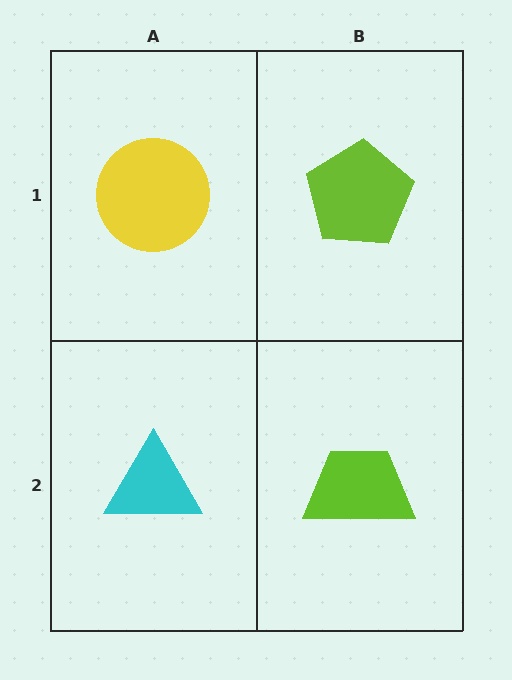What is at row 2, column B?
A lime trapezoid.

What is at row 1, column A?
A yellow circle.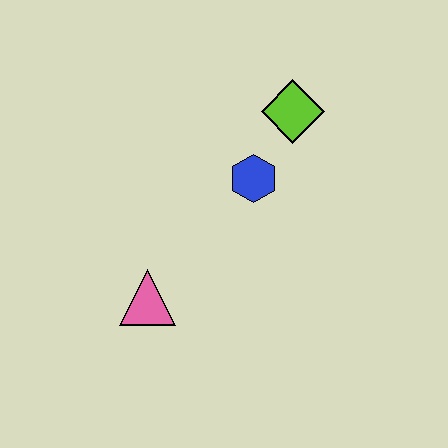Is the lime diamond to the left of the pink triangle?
No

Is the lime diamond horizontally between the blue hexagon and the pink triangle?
No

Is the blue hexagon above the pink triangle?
Yes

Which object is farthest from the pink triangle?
The lime diamond is farthest from the pink triangle.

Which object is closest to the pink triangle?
The blue hexagon is closest to the pink triangle.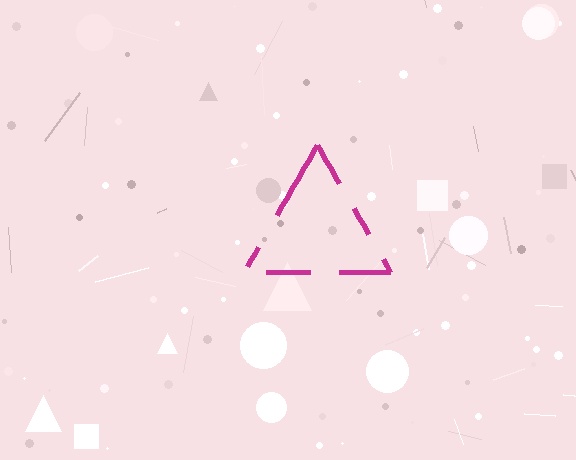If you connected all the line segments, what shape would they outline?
They would outline a triangle.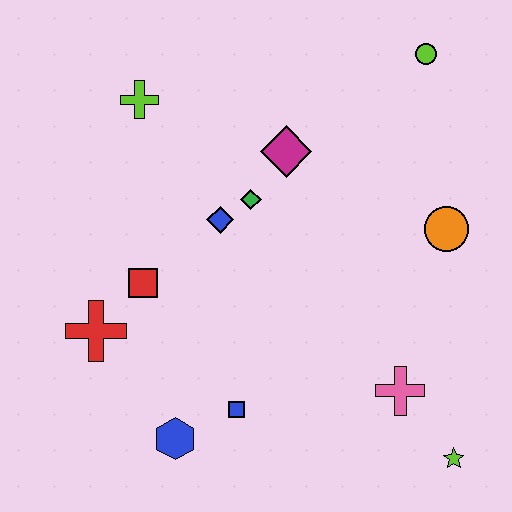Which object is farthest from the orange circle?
The red cross is farthest from the orange circle.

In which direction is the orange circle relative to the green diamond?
The orange circle is to the right of the green diamond.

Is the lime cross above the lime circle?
No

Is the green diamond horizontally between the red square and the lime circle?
Yes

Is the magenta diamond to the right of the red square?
Yes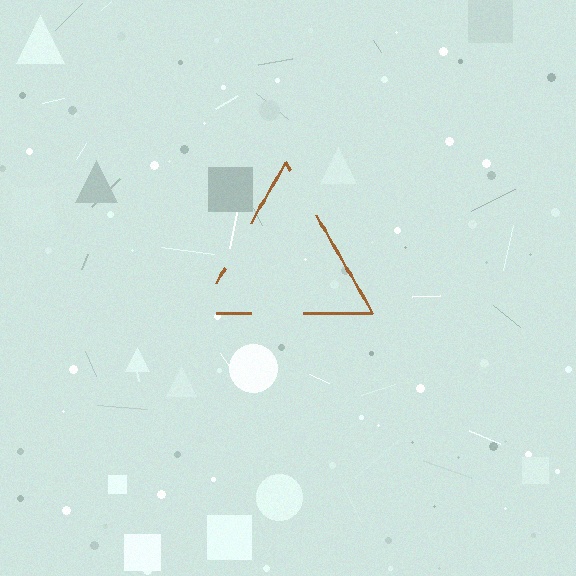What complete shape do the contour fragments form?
The contour fragments form a triangle.